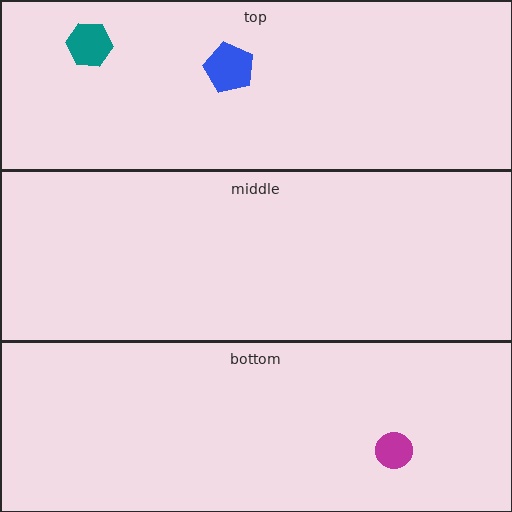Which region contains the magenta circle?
The bottom region.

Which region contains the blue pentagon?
The top region.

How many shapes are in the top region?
2.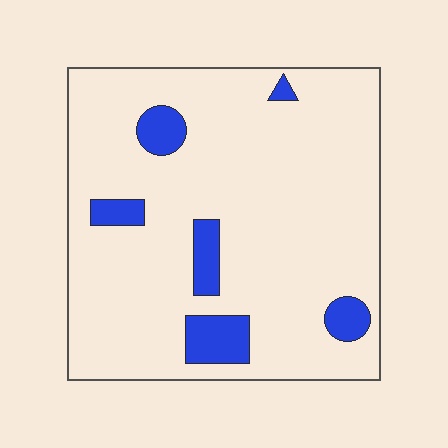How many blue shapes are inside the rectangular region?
6.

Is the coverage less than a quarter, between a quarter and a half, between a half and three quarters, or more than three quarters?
Less than a quarter.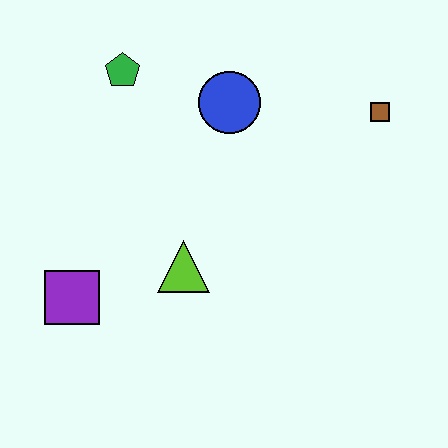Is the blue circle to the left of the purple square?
No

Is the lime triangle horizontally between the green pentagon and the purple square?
No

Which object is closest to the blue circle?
The green pentagon is closest to the blue circle.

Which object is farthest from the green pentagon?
The brown square is farthest from the green pentagon.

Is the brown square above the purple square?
Yes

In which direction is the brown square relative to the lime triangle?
The brown square is to the right of the lime triangle.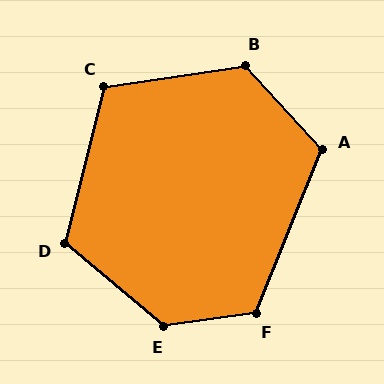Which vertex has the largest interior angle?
E, at approximately 132 degrees.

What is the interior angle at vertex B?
Approximately 124 degrees (obtuse).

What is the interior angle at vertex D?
Approximately 116 degrees (obtuse).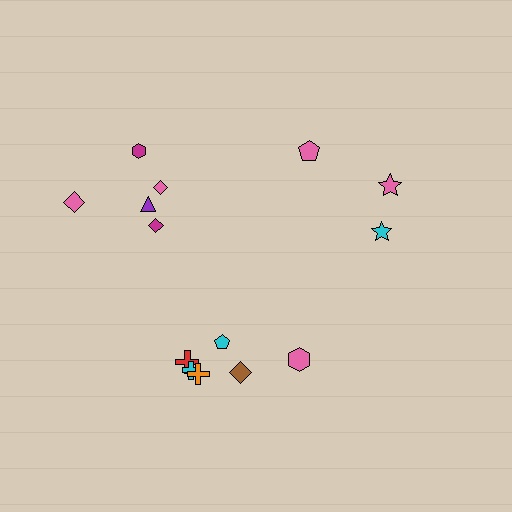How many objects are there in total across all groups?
There are 14 objects.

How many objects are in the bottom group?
There are 6 objects.